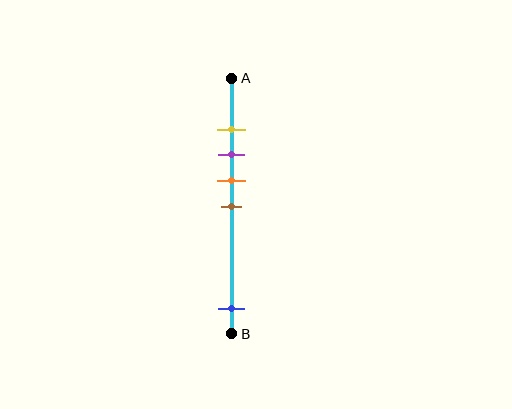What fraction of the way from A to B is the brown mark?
The brown mark is approximately 50% (0.5) of the way from A to B.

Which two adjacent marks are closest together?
The yellow and purple marks are the closest adjacent pair.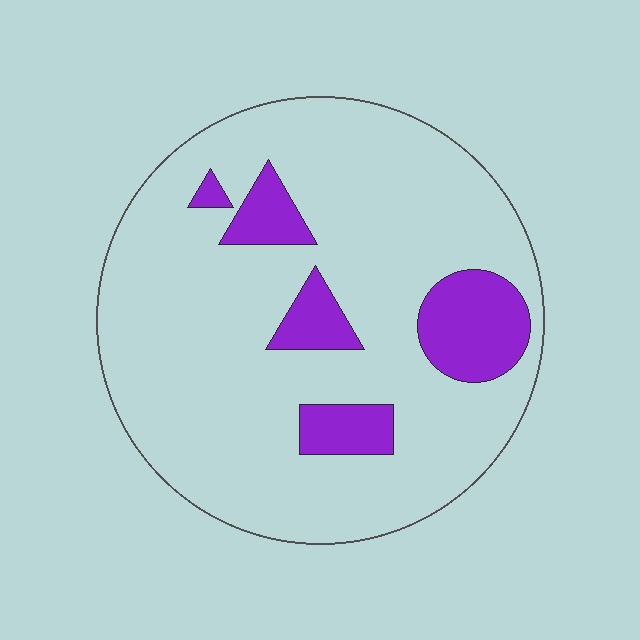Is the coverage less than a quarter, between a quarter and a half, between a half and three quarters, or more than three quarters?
Less than a quarter.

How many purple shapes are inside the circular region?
5.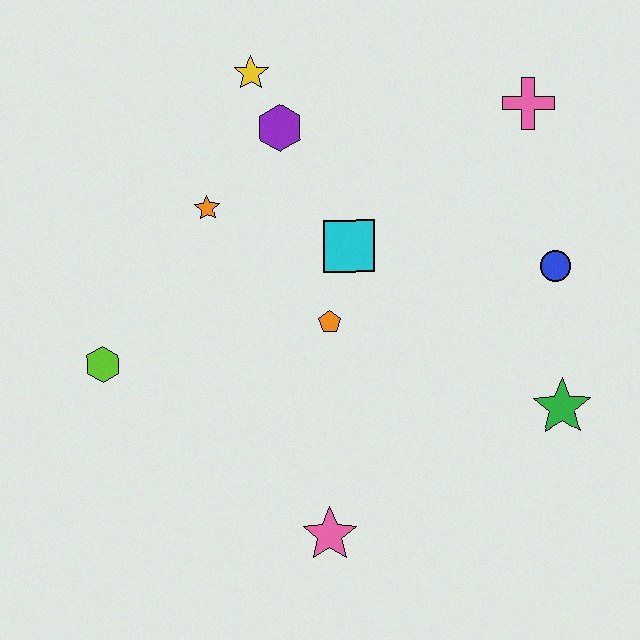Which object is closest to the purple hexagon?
The yellow star is closest to the purple hexagon.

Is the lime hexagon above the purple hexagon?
No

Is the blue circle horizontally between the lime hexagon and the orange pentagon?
No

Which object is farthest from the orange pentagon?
The pink cross is farthest from the orange pentagon.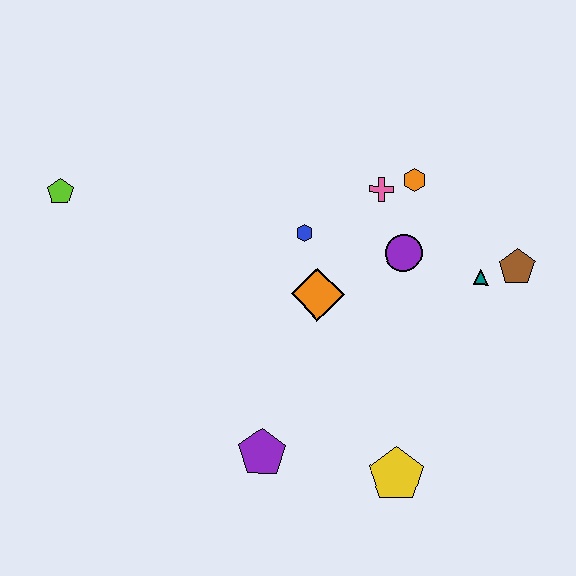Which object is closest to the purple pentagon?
The yellow pentagon is closest to the purple pentagon.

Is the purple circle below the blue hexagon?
Yes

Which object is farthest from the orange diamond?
The lime pentagon is farthest from the orange diamond.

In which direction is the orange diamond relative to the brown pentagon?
The orange diamond is to the left of the brown pentagon.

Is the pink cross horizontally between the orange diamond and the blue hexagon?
No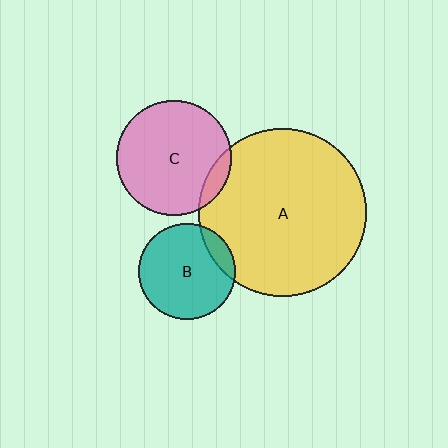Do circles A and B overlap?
Yes.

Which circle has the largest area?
Circle A (yellow).